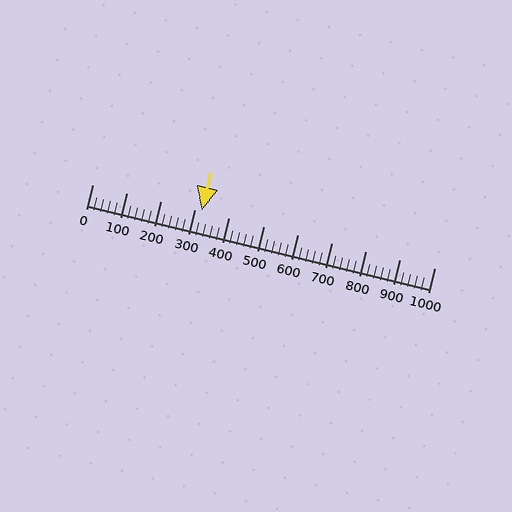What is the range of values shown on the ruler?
The ruler shows values from 0 to 1000.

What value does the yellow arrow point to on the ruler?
The yellow arrow points to approximately 320.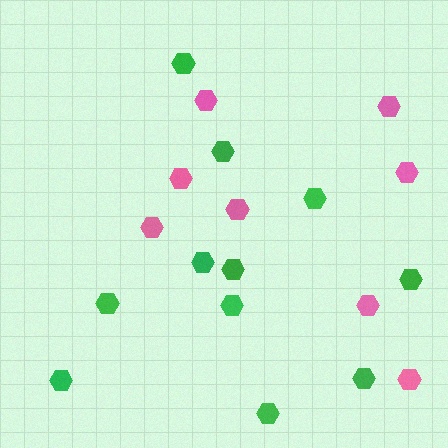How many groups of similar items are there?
There are 2 groups: one group of pink hexagons (8) and one group of green hexagons (11).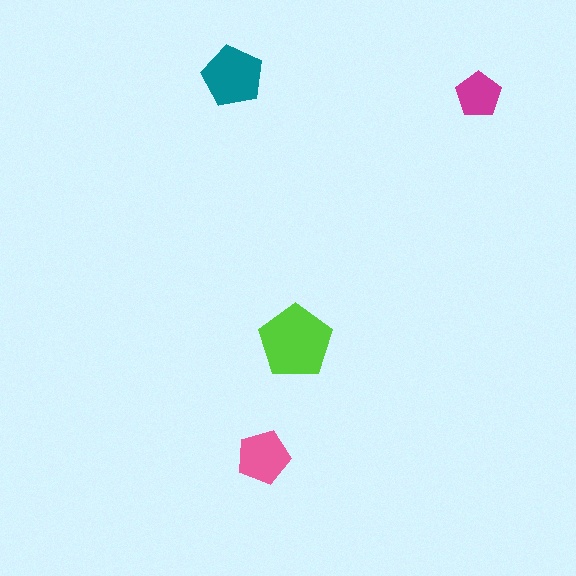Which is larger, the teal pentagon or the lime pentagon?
The lime one.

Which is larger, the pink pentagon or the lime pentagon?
The lime one.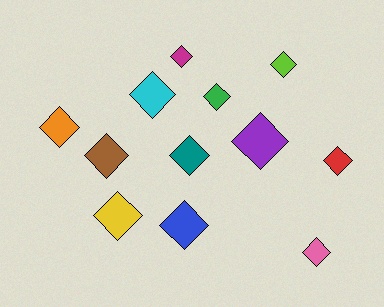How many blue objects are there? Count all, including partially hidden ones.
There is 1 blue object.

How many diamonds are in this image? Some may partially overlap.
There are 12 diamonds.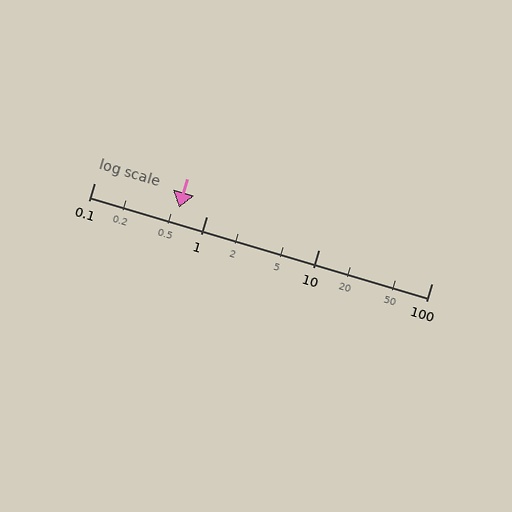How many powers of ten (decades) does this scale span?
The scale spans 3 decades, from 0.1 to 100.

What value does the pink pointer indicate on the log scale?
The pointer indicates approximately 0.57.